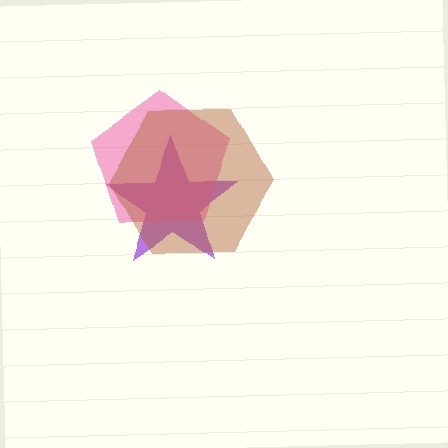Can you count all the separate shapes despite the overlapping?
Yes, there are 3 separate shapes.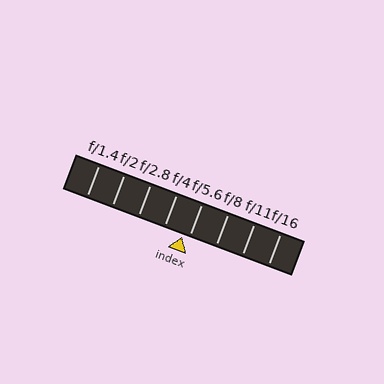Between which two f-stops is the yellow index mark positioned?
The index mark is between f/4 and f/5.6.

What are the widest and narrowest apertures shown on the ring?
The widest aperture shown is f/1.4 and the narrowest is f/16.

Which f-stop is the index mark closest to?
The index mark is closest to f/5.6.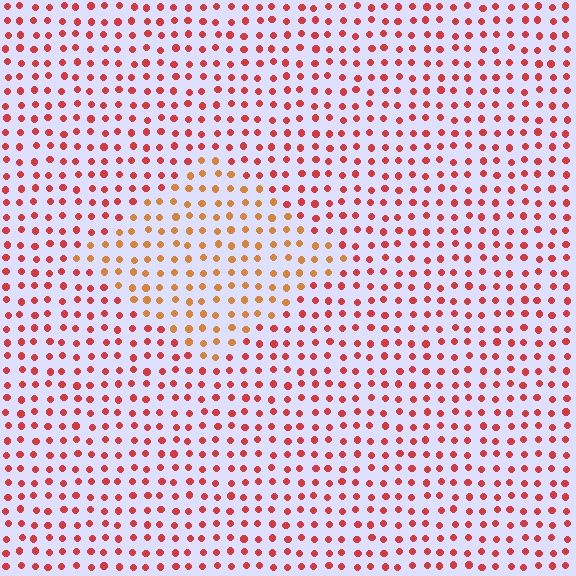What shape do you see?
I see a diamond.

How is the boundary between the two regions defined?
The boundary is defined purely by a slight shift in hue (about 31 degrees). Spacing, size, and orientation are identical on both sides.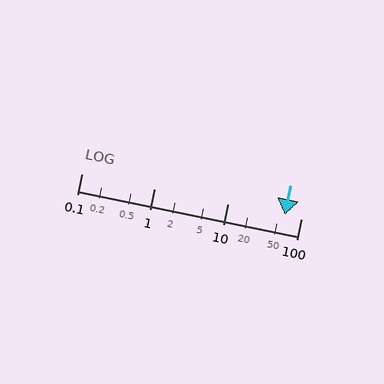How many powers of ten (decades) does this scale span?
The scale spans 3 decades, from 0.1 to 100.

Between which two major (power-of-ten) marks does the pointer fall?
The pointer is between 10 and 100.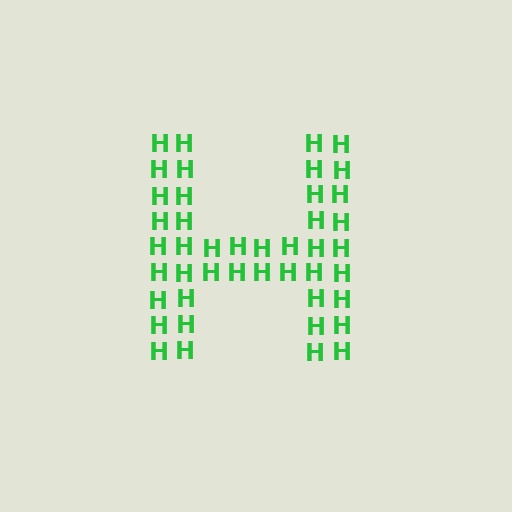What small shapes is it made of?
It is made of small letter H's.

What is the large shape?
The large shape is the letter H.